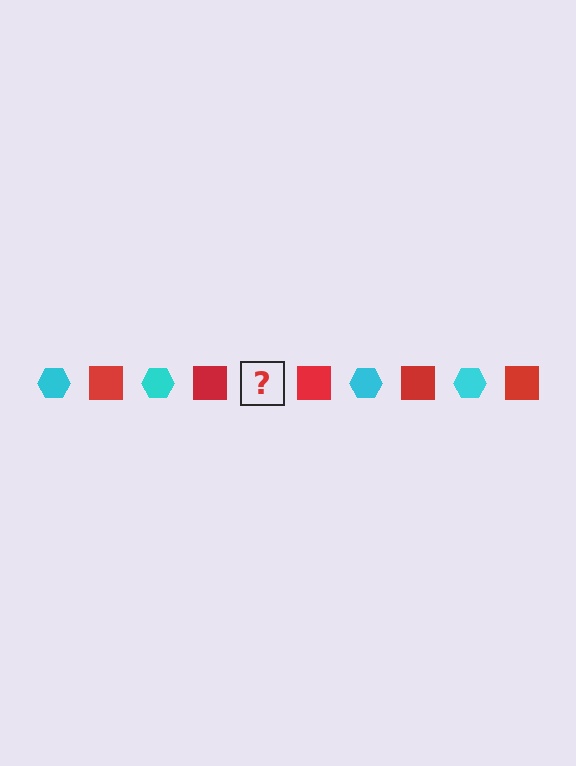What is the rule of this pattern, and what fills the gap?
The rule is that the pattern alternates between cyan hexagon and red square. The gap should be filled with a cyan hexagon.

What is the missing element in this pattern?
The missing element is a cyan hexagon.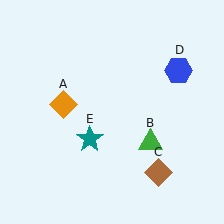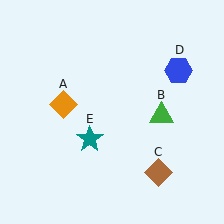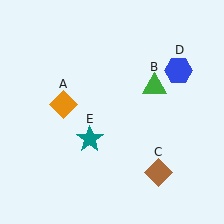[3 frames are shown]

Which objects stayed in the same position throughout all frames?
Orange diamond (object A) and brown diamond (object C) and blue hexagon (object D) and teal star (object E) remained stationary.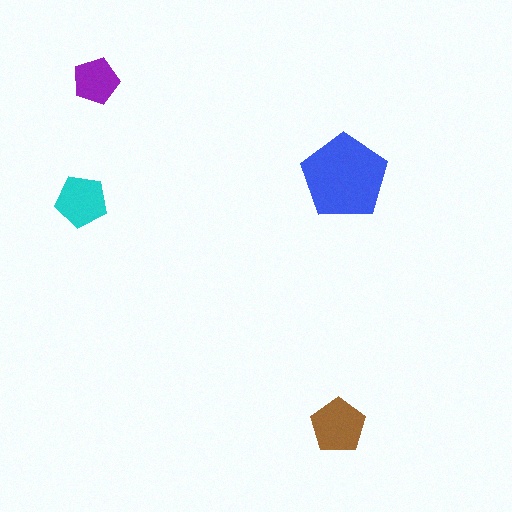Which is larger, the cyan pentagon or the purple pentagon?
The cyan one.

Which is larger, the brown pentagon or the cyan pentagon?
The brown one.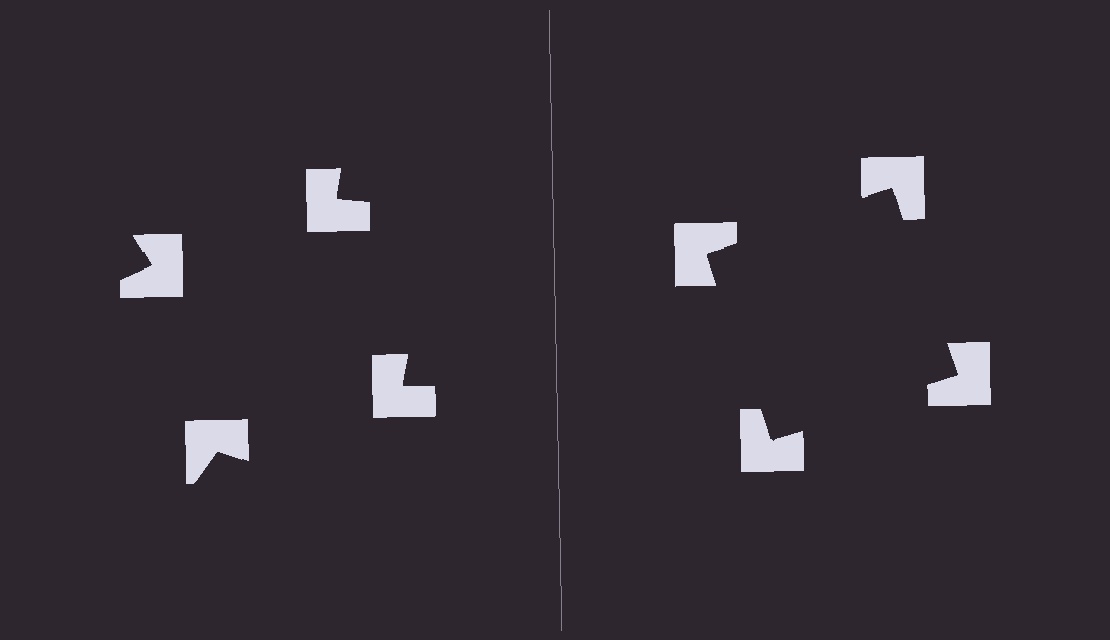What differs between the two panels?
The notched squares are positioned identically on both sides; only the wedge orientations differ. On the right they align to a square; on the left they are misaligned.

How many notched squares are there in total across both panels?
8 — 4 on each side.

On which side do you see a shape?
An illusory square appears on the right side. On the left side the wedge cuts are rotated, so no coherent shape forms.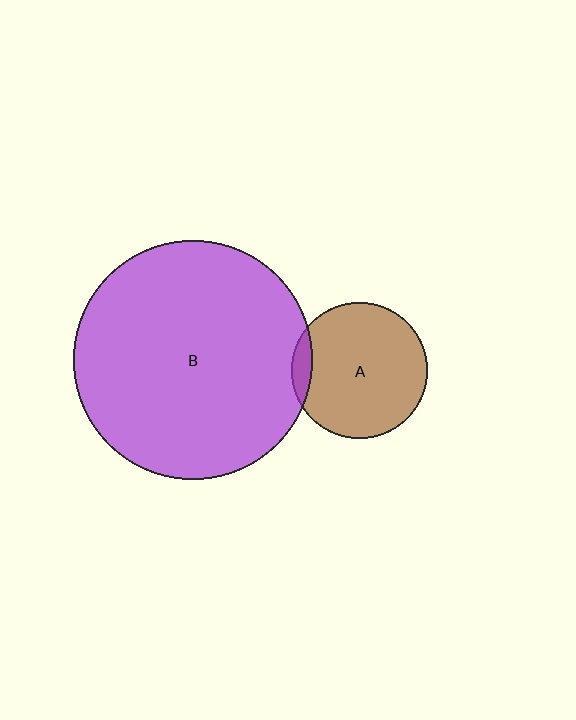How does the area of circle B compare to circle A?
Approximately 3.1 times.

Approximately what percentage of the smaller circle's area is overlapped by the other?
Approximately 10%.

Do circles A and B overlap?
Yes.